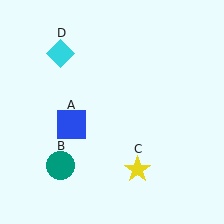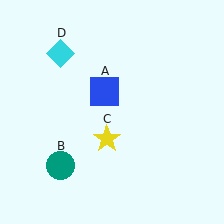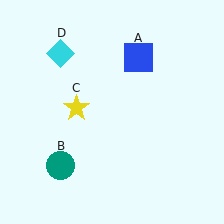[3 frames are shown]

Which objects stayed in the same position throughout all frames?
Teal circle (object B) and cyan diamond (object D) remained stationary.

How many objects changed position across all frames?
2 objects changed position: blue square (object A), yellow star (object C).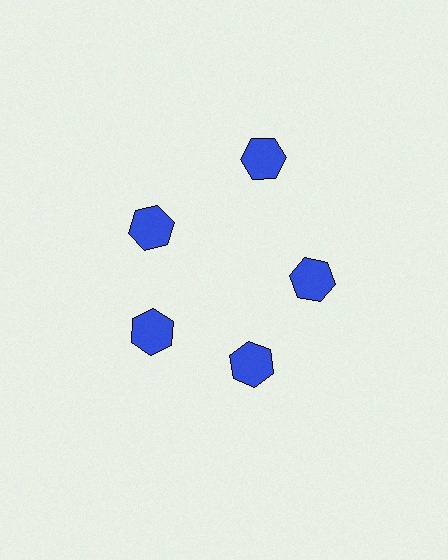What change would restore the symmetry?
The symmetry would be restored by moving it inward, back onto the ring so that all 5 hexagons sit at equal angles and equal distance from the center.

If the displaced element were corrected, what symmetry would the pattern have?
It would have 5-fold rotational symmetry — the pattern would map onto itself every 72 degrees.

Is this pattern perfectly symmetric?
No. The 5 blue hexagons are arranged in a ring, but one element near the 1 o'clock position is pushed outward from the center, breaking the 5-fold rotational symmetry.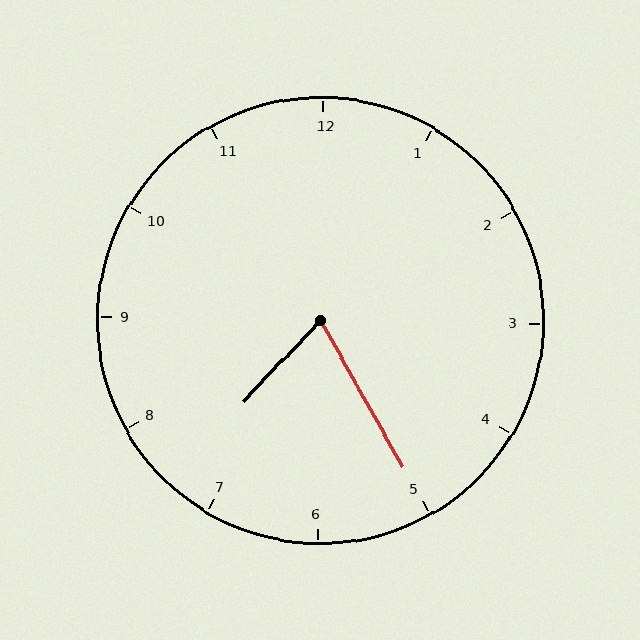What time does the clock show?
7:25.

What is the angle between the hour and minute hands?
Approximately 72 degrees.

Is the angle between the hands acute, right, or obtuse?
It is acute.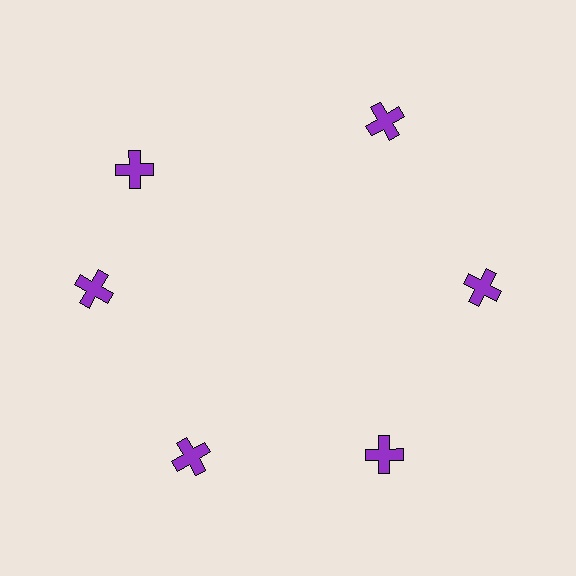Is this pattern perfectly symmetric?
No. The 6 purple crosses are arranged in a ring, but one element near the 11 o'clock position is rotated out of alignment along the ring, breaking the 6-fold rotational symmetry.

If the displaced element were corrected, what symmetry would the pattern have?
It would have 6-fold rotational symmetry — the pattern would map onto itself every 60 degrees.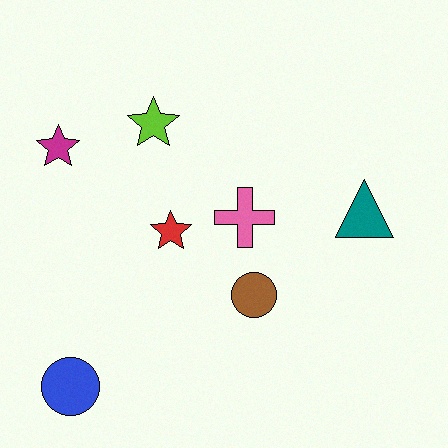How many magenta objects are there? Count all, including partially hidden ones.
There is 1 magenta object.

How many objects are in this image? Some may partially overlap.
There are 7 objects.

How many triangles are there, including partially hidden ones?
There is 1 triangle.